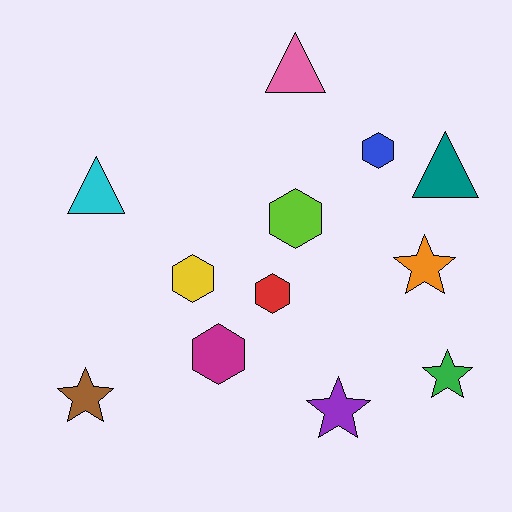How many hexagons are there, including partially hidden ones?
There are 5 hexagons.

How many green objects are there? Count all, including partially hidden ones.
There is 1 green object.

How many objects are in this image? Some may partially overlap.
There are 12 objects.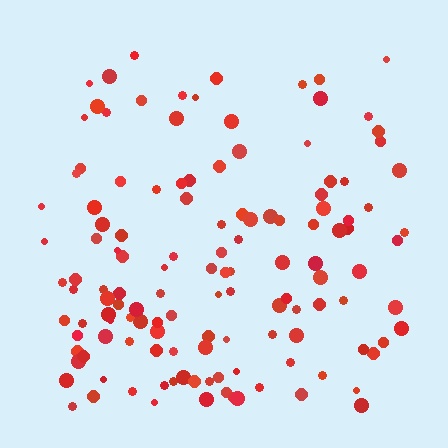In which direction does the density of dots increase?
From top to bottom, with the bottom side densest.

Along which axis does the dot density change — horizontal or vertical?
Vertical.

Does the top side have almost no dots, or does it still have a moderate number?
Still a moderate number, just noticeably fewer than the bottom.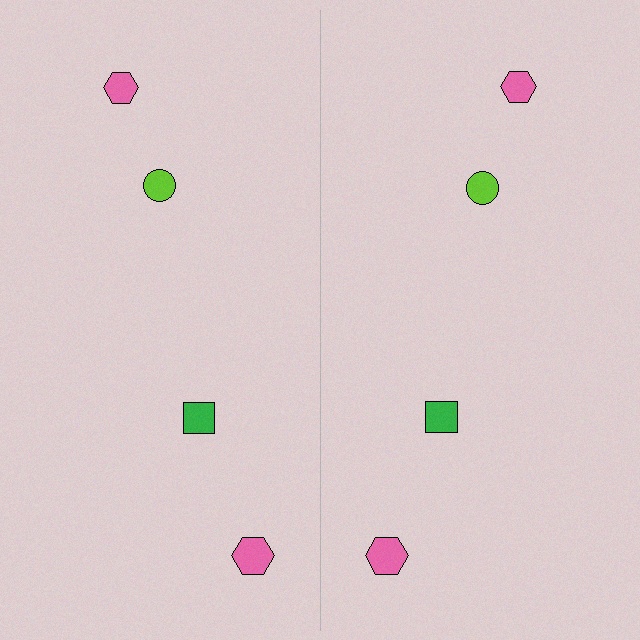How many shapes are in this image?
There are 8 shapes in this image.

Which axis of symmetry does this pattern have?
The pattern has a vertical axis of symmetry running through the center of the image.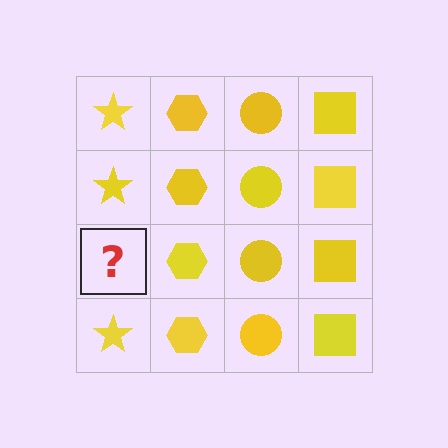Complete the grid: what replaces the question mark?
The question mark should be replaced with a yellow star.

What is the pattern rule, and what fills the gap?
The rule is that each column has a consistent shape. The gap should be filled with a yellow star.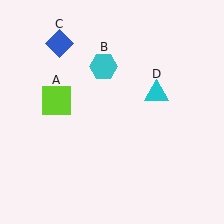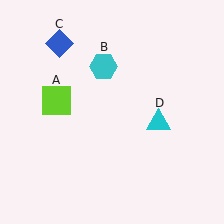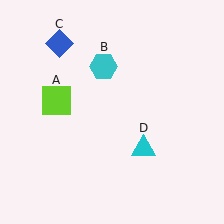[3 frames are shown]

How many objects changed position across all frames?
1 object changed position: cyan triangle (object D).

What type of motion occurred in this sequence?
The cyan triangle (object D) rotated clockwise around the center of the scene.